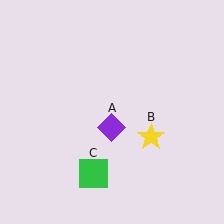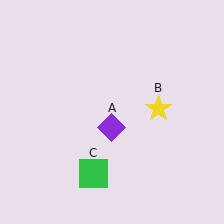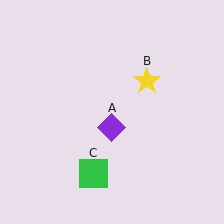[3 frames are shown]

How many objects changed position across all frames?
1 object changed position: yellow star (object B).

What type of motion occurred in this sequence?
The yellow star (object B) rotated counterclockwise around the center of the scene.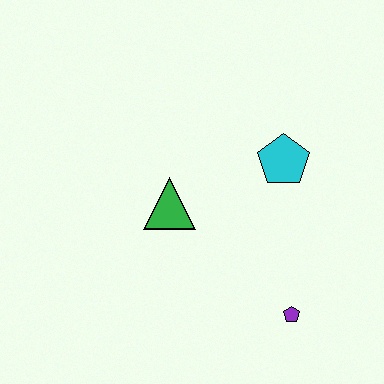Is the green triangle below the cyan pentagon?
Yes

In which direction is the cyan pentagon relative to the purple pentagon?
The cyan pentagon is above the purple pentagon.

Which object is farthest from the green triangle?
The purple pentagon is farthest from the green triangle.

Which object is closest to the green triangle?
The cyan pentagon is closest to the green triangle.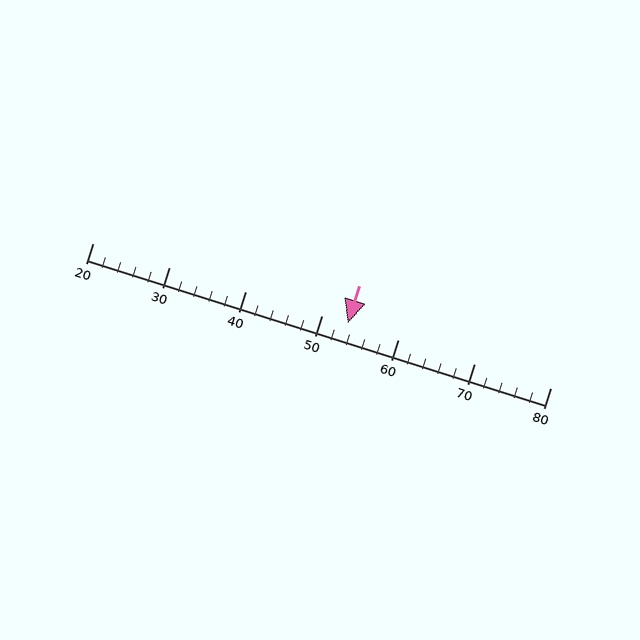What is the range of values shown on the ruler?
The ruler shows values from 20 to 80.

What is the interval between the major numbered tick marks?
The major tick marks are spaced 10 units apart.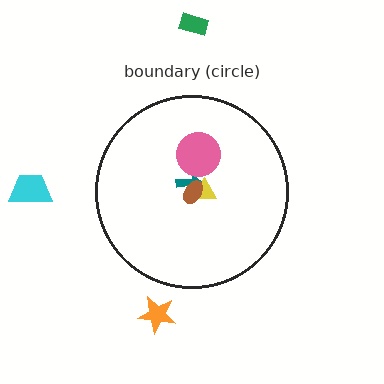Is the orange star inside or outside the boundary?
Outside.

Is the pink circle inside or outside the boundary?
Inside.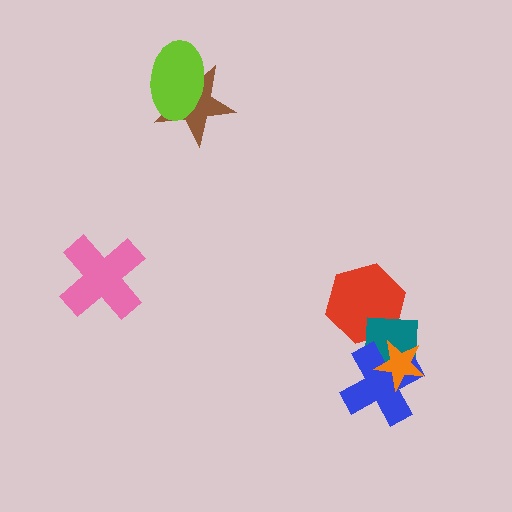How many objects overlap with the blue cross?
2 objects overlap with the blue cross.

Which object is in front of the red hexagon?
The teal square is in front of the red hexagon.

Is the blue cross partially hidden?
Yes, it is partially covered by another shape.